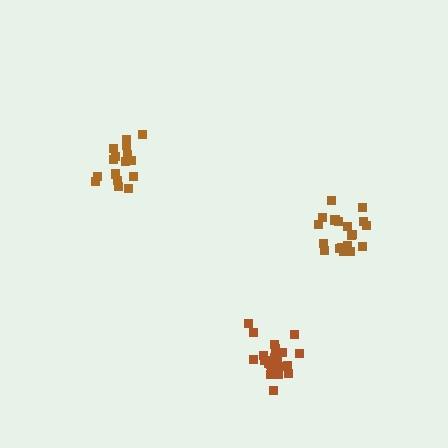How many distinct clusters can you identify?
There are 3 distinct clusters.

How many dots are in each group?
Group 1: 21 dots, Group 2: 17 dots, Group 3: 19 dots (57 total).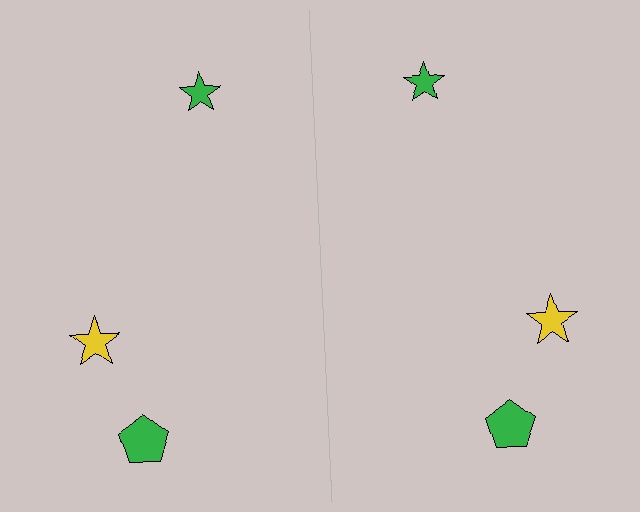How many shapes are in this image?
There are 6 shapes in this image.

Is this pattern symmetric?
Yes, this pattern has bilateral (reflection) symmetry.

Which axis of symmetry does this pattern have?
The pattern has a vertical axis of symmetry running through the center of the image.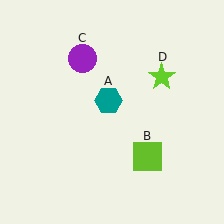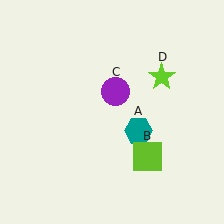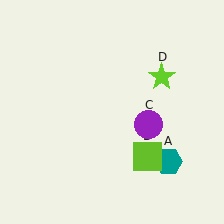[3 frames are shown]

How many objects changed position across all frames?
2 objects changed position: teal hexagon (object A), purple circle (object C).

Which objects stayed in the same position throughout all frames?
Lime square (object B) and lime star (object D) remained stationary.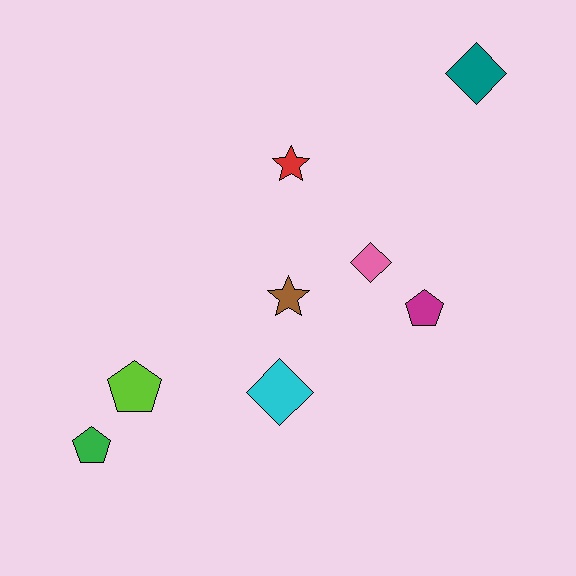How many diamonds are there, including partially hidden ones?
There are 3 diamonds.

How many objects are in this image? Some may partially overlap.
There are 8 objects.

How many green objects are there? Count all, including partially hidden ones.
There is 1 green object.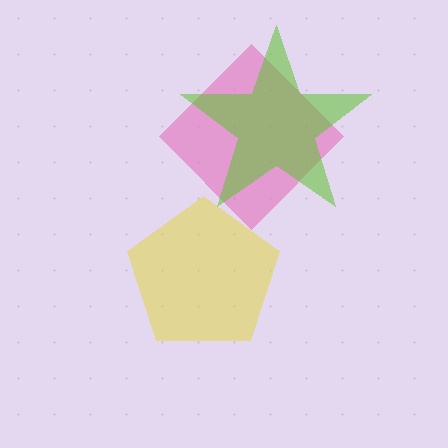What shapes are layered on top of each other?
The layered shapes are: a pink diamond, a yellow pentagon, a lime star.